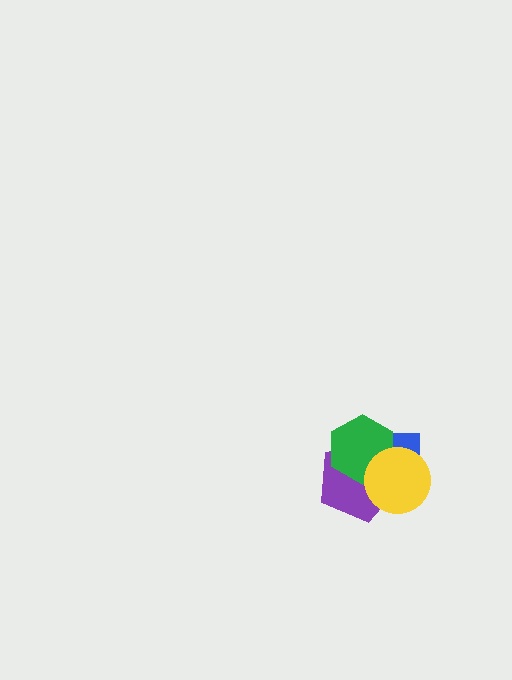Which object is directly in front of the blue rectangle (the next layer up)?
The purple pentagon is directly in front of the blue rectangle.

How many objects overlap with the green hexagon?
3 objects overlap with the green hexagon.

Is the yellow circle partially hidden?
No, no other shape covers it.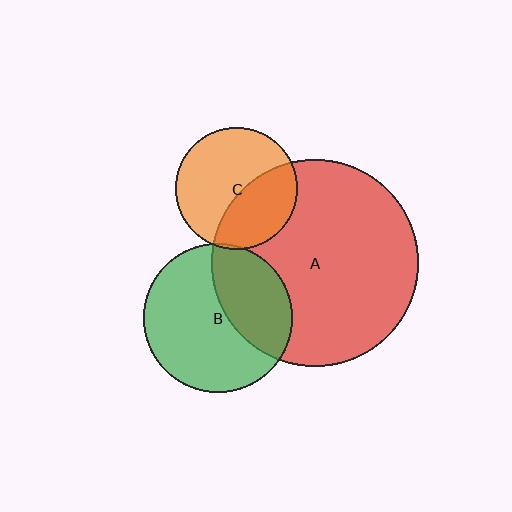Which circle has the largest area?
Circle A (red).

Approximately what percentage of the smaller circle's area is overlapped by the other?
Approximately 5%.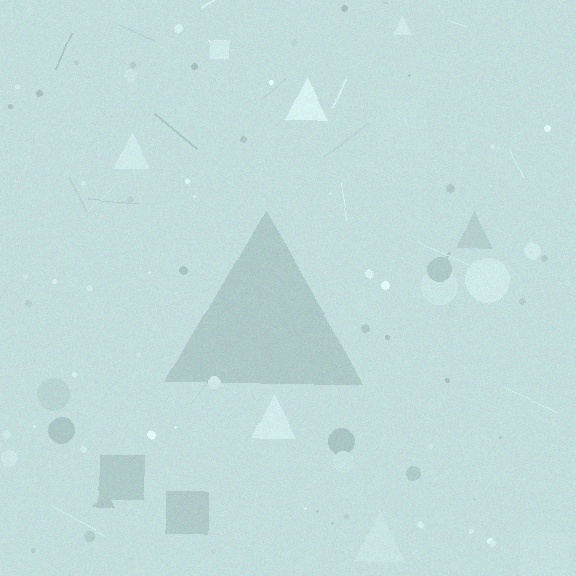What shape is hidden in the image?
A triangle is hidden in the image.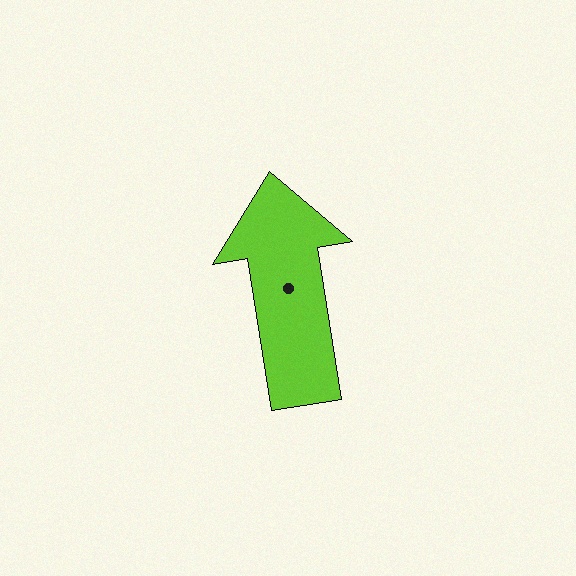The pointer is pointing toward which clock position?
Roughly 12 o'clock.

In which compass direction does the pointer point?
North.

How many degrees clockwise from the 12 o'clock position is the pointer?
Approximately 351 degrees.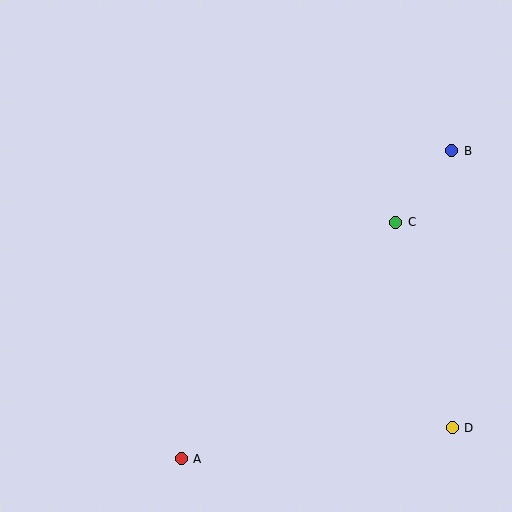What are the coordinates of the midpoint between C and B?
The midpoint between C and B is at (424, 186).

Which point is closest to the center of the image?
Point C at (396, 222) is closest to the center.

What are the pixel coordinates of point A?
Point A is at (181, 459).